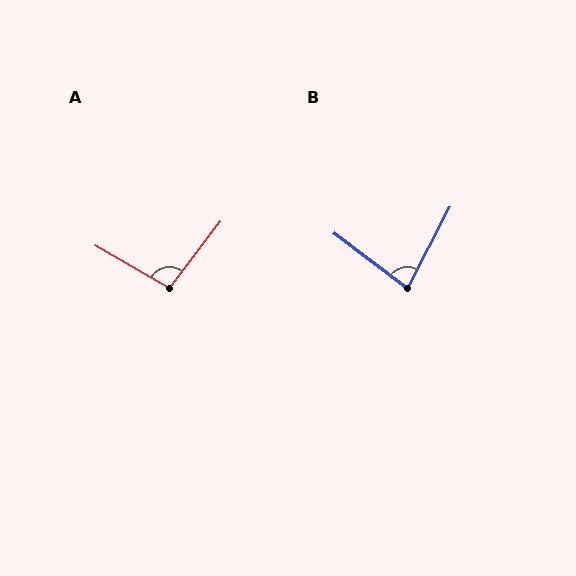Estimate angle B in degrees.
Approximately 80 degrees.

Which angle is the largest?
A, at approximately 97 degrees.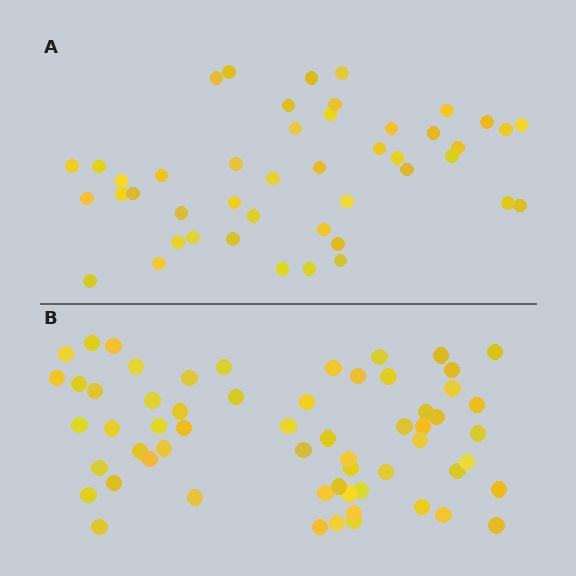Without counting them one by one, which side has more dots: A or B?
Region B (the bottom region) has more dots.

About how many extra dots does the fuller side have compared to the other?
Region B has approximately 15 more dots than region A.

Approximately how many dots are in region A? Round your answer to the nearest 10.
About 40 dots. (The exact count is 45, which rounds to 40.)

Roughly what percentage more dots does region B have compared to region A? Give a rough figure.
About 35% more.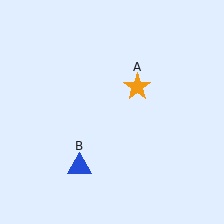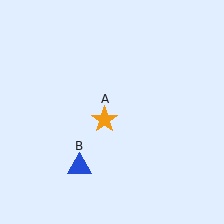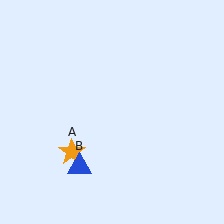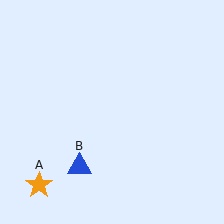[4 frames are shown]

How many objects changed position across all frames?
1 object changed position: orange star (object A).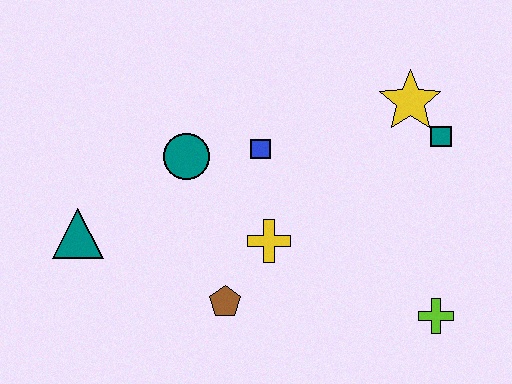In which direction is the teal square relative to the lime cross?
The teal square is above the lime cross.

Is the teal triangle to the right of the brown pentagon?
No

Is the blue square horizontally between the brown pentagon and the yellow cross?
Yes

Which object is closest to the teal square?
The yellow star is closest to the teal square.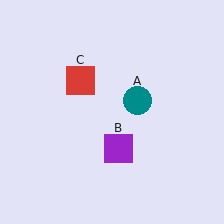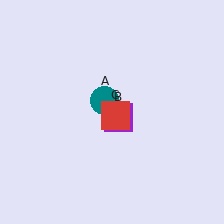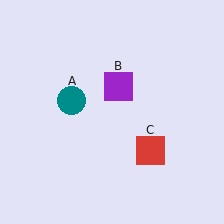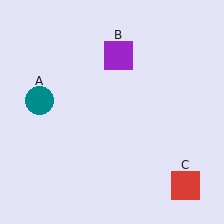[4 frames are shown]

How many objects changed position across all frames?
3 objects changed position: teal circle (object A), purple square (object B), red square (object C).